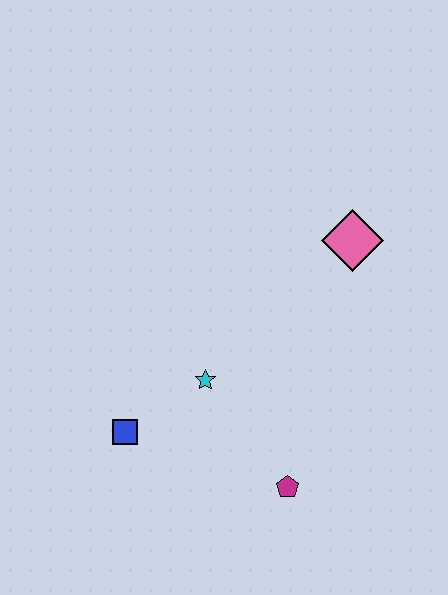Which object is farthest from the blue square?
The pink diamond is farthest from the blue square.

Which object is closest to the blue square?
The cyan star is closest to the blue square.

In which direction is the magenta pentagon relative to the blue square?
The magenta pentagon is to the right of the blue square.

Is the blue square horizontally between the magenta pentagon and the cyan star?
No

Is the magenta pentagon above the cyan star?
No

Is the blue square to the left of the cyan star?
Yes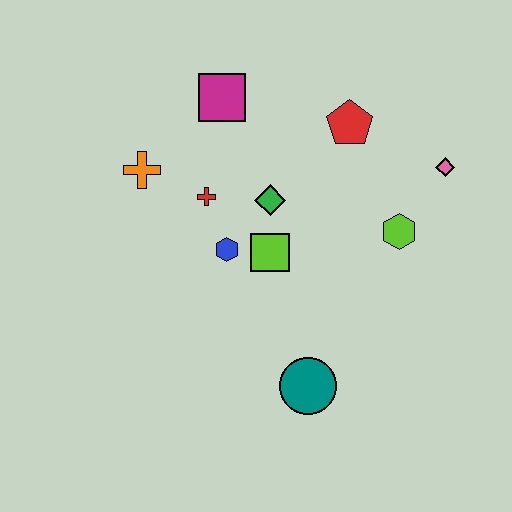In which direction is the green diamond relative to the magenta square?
The green diamond is below the magenta square.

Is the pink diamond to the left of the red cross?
No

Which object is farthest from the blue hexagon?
The pink diamond is farthest from the blue hexagon.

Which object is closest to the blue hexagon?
The lime square is closest to the blue hexagon.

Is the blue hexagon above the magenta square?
No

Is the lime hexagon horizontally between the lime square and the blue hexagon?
No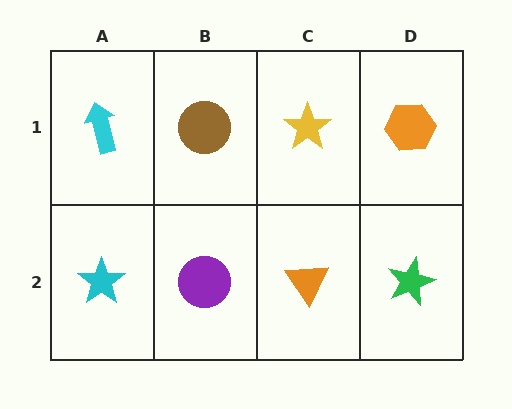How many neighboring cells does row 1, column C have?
3.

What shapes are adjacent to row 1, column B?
A purple circle (row 2, column B), a cyan arrow (row 1, column A), a yellow star (row 1, column C).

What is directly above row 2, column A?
A cyan arrow.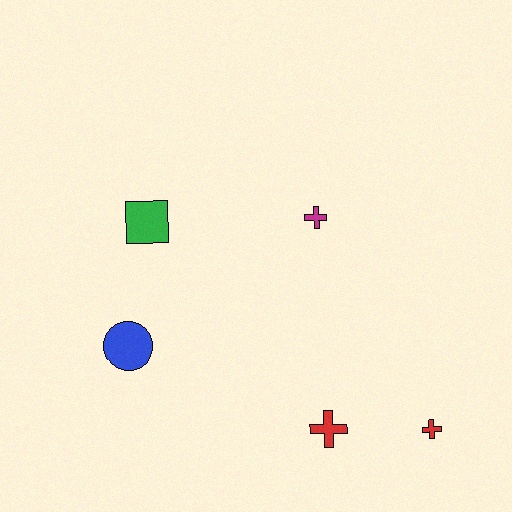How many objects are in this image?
There are 5 objects.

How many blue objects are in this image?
There is 1 blue object.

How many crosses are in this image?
There are 3 crosses.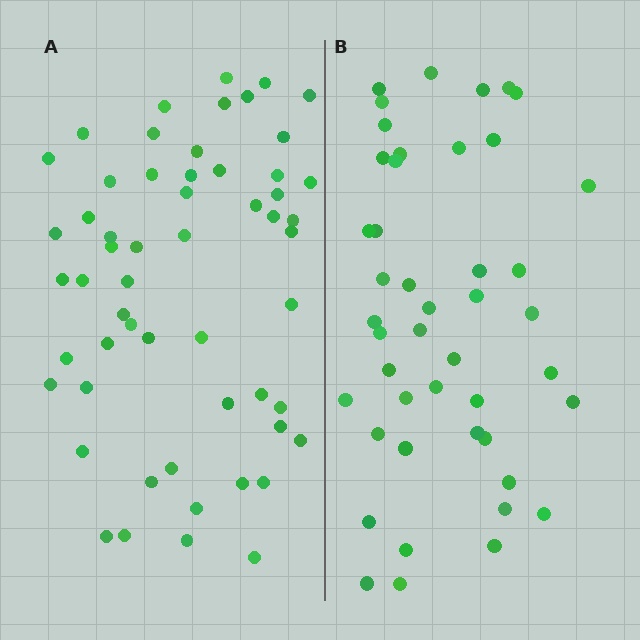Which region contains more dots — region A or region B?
Region A (the left region) has more dots.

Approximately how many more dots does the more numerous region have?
Region A has roughly 12 or so more dots than region B.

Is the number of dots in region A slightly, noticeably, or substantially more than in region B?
Region A has only slightly more — the two regions are fairly close. The ratio is roughly 1.2 to 1.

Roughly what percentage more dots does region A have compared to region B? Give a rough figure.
About 25% more.